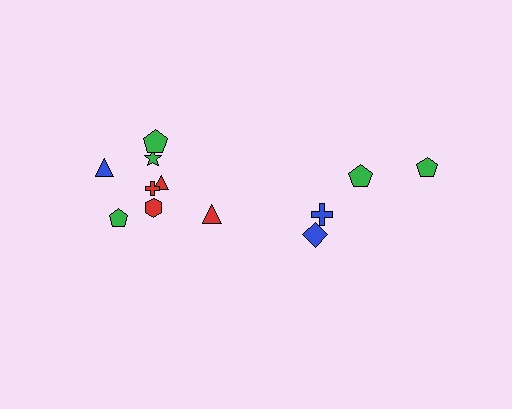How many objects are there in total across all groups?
There are 12 objects.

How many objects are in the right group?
There are 4 objects.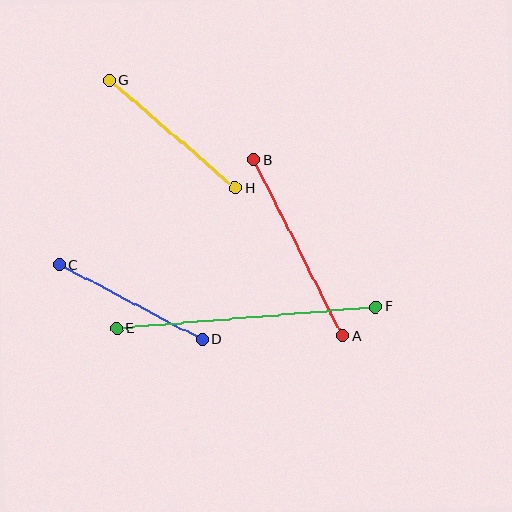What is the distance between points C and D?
The distance is approximately 161 pixels.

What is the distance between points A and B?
The distance is approximately 197 pixels.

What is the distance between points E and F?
The distance is approximately 260 pixels.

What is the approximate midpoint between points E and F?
The midpoint is at approximately (246, 317) pixels.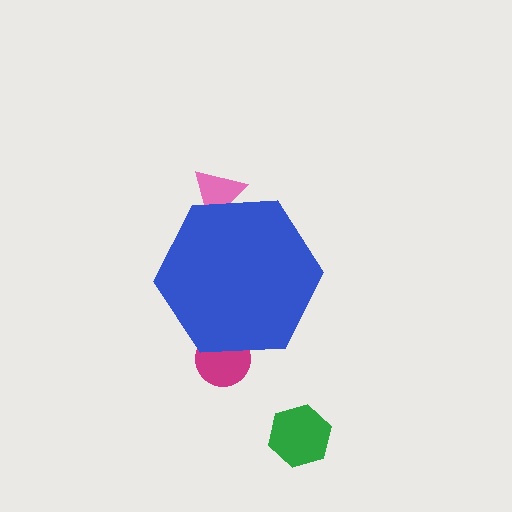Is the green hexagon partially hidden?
No, the green hexagon is fully visible.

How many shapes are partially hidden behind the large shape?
2 shapes are partially hidden.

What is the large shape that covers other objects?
A blue hexagon.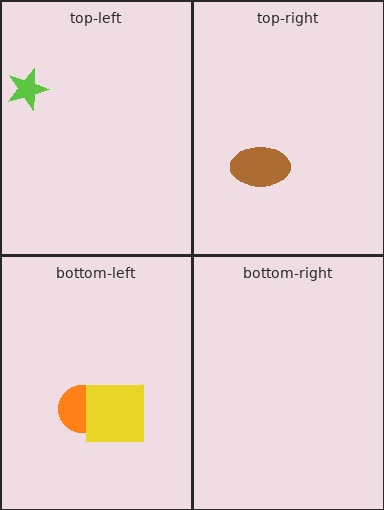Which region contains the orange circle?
The bottom-left region.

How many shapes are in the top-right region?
1.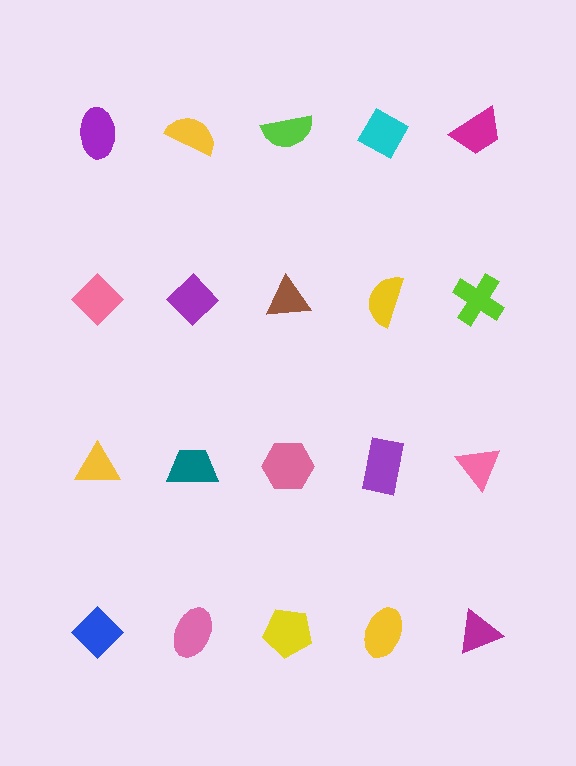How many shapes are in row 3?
5 shapes.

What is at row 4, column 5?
A magenta triangle.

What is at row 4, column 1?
A blue diamond.